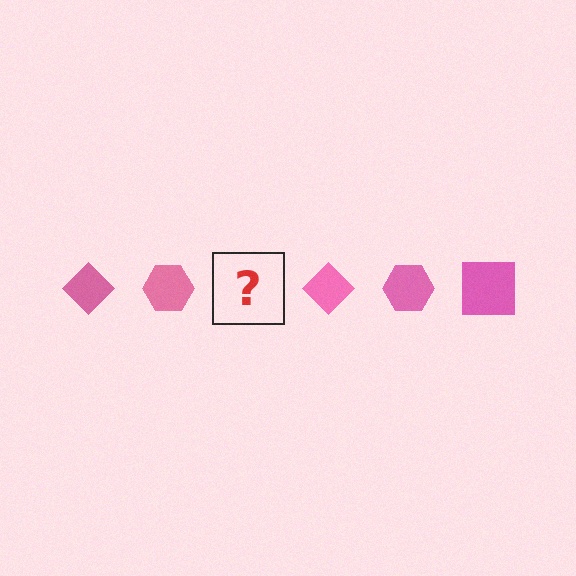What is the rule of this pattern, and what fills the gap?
The rule is that the pattern cycles through diamond, hexagon, square shapes in pink. The gap should be filled with a pink square.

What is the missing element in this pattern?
The missing element is a pink square.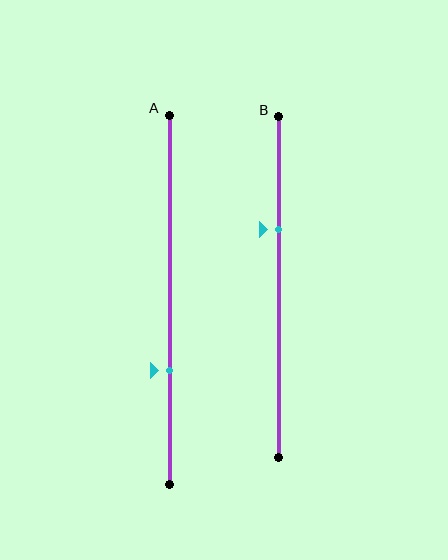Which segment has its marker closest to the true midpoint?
Segment B has its marker closest to the true midpoint.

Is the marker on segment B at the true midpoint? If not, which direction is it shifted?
No, the marker on segment B is shifted upward by about 17% of the segment length.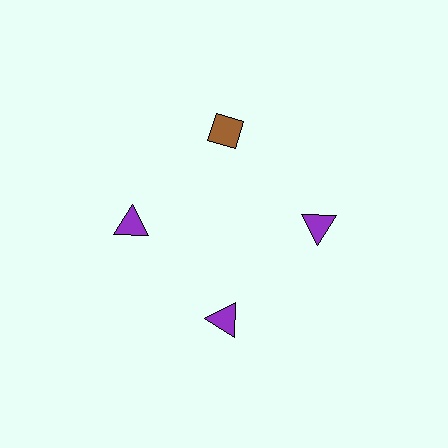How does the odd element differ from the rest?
It differs in both color (brown instead of purple) and shape (diamond instead of triangle).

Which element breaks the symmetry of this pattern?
The brown diamond at roughly the 12 o'clock position breaks the symmetry. All other shapes are purple triangles.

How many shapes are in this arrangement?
There are 4 shapes arranged in a ring pattern.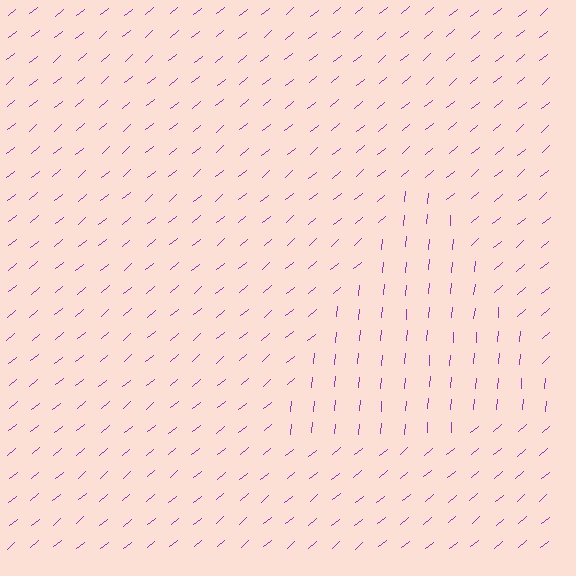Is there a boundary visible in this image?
Yes, there is a texture boundary formed by a change in line orientation.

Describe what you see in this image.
The image is filled with small purple line segments. A triangle region in the image has lines oriented differently from the surrounding lines, creating a visible texture boundary.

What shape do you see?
I see a triangle.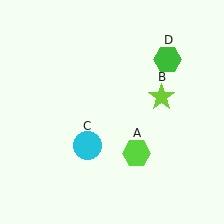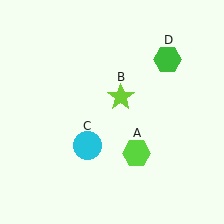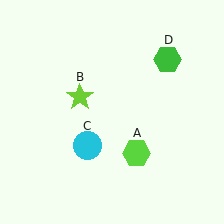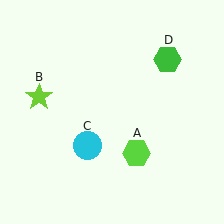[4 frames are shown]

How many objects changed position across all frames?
1 object changed position: lime star (object B).